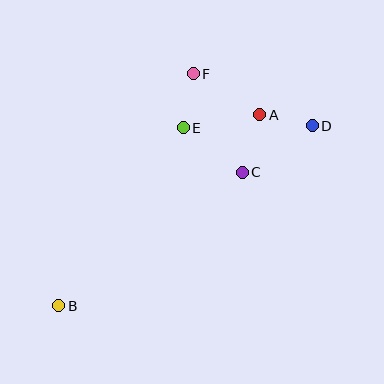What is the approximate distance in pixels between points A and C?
The distance between A and C is approximately 60 pixels.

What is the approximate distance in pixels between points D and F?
The distance between D and F is approximately 130 pixels.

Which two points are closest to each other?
Points A and D are closest to each other.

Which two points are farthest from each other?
Points B and D are farthest from each other.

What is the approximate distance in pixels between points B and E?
The distance between B and E is approximately 217 pixels.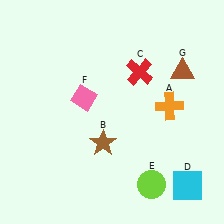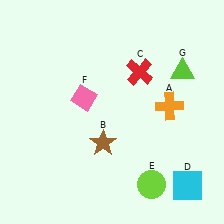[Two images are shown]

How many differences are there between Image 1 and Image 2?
There is 1 difference between the two images.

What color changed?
The triangle (G) changed from brown in Image 1 to lime in Image 2.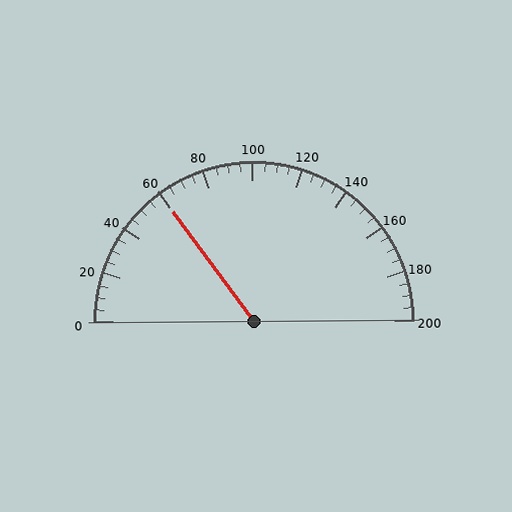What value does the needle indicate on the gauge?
The needle indicates approximately 60.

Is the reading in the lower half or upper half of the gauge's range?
The reading is in the lower half of the range (0 to 200).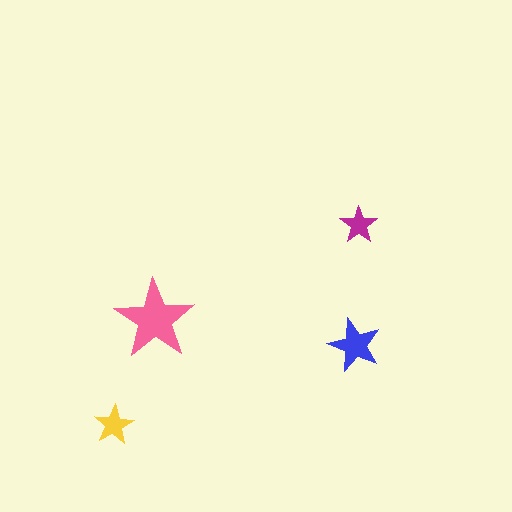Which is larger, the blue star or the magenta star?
The blue one.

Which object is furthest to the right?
The magenta star is rightmost.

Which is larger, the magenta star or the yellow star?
The yellow one.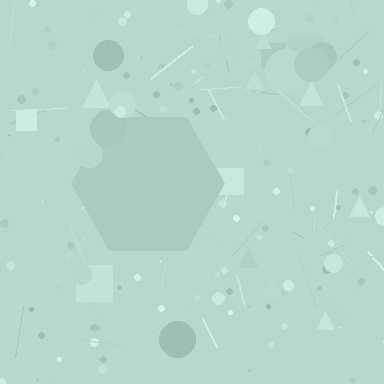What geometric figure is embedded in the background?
A hexagon is embedded in the background.